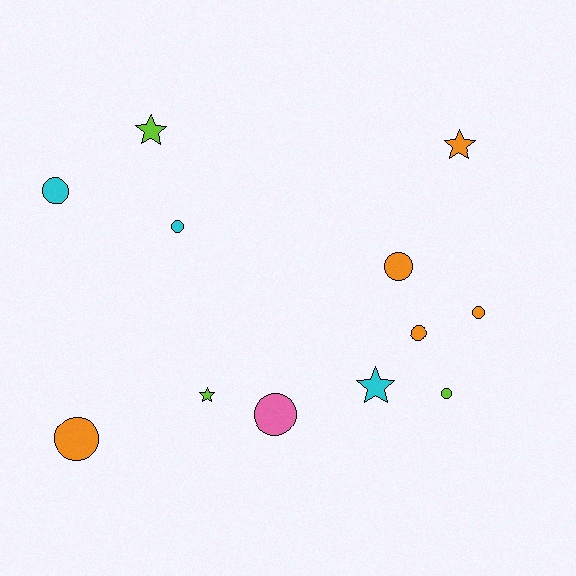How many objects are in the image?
There are 12 objects.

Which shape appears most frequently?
Circle, with 8 objects.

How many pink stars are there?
There are no pink stars.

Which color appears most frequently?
Orange, with 5 objects.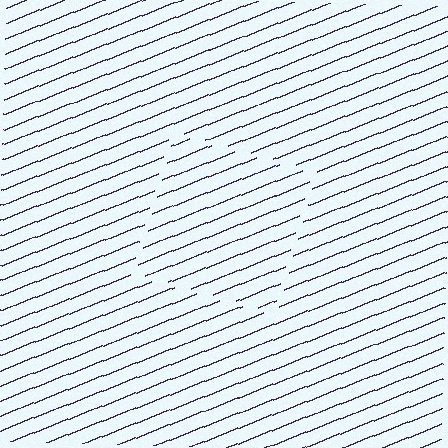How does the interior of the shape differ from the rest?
The interior of the shape contains the same grating, shifted by half a period — the contour is defined by the phase discontinuity where line-ends from the inner and outer gratings abut.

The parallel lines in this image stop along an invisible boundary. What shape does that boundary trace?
An illusory square. The interior of the shape contains the same grating, shifted by half a period — the contour is defined by the phase discontinuity where line-ends from the inner and outer gratings abut.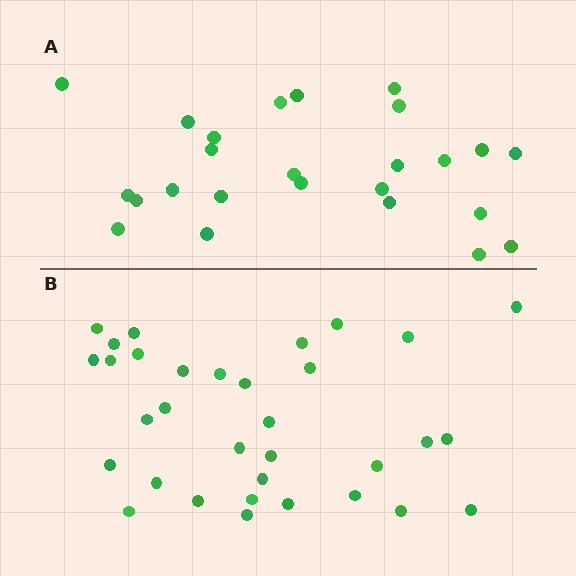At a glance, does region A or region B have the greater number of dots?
Region B (the bottom region) has more dots.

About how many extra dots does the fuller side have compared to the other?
Region B has roughly 8 or so more dots than region A.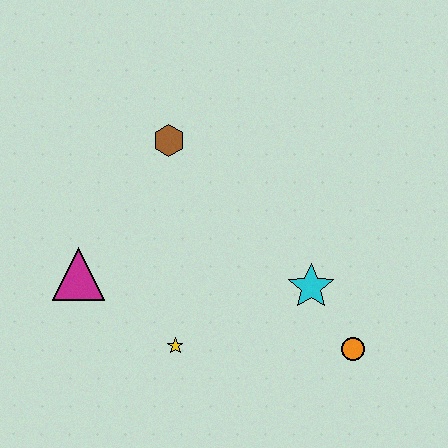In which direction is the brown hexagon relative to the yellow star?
The brown hexagon is above the yellow star.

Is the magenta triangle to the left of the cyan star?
Yes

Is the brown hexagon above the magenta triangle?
Yes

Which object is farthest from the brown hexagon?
The orange circle is farthest from the brown hexagon.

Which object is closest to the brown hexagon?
The magenta triangle is closest to the brown hexagon.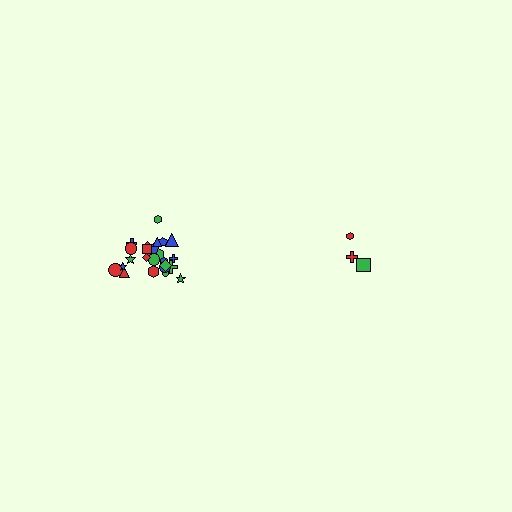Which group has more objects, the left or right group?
The left group.